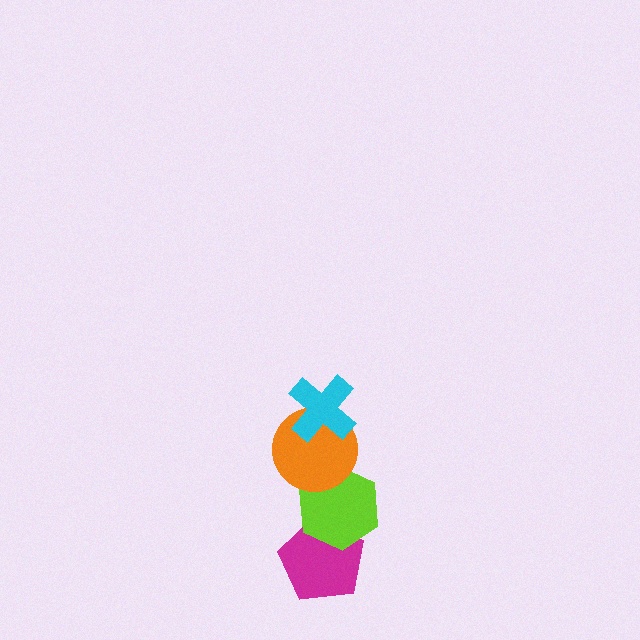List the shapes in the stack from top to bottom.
From top to bottom: the cyan cross, the orange circle, the lime hexagon, the magenta pentagon.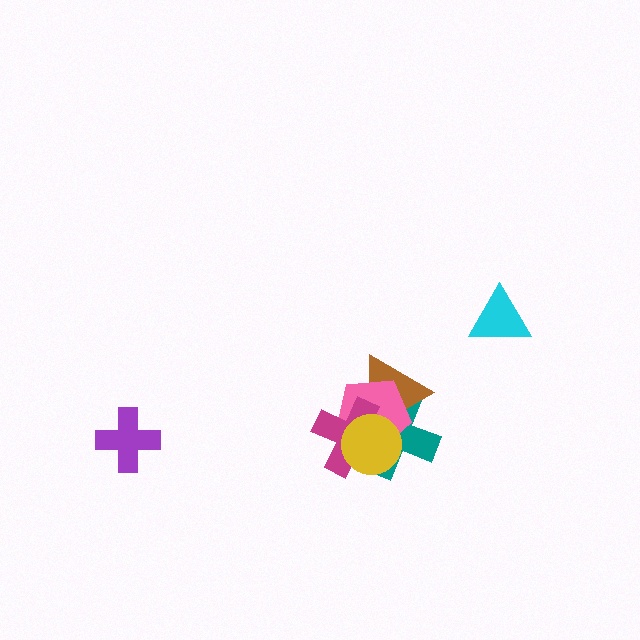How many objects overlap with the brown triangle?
4 objects overlap with the brown triangle.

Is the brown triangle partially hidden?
Yes, it is partially covered by another shape.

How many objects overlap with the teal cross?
4 objects overlap with the teal cross.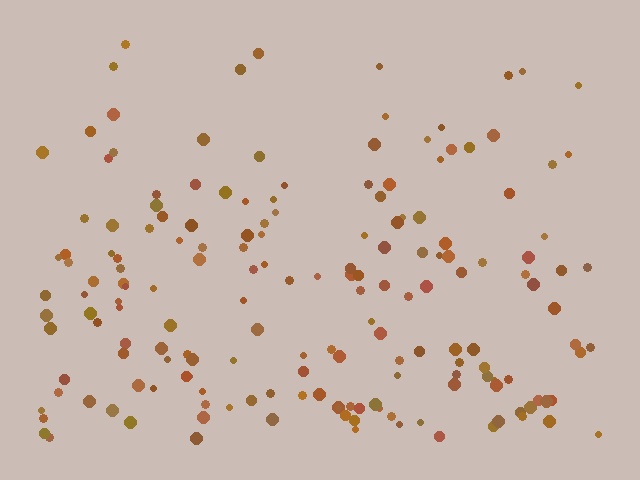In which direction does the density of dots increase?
From top to bottom, with the bottom side densest.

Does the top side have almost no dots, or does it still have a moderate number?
Still a moderate number, just noticeably fewer than the bottom.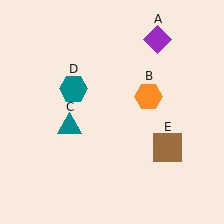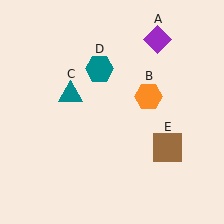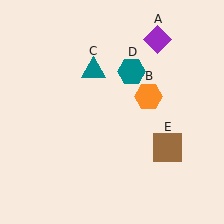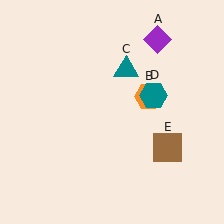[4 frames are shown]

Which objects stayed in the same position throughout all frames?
Purple diamond (object A) and orange hexagon (object B) and brown square (object E) remained stationary.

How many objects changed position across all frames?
2 objects changed position: teal triangle (object C), teal hexagon (object D).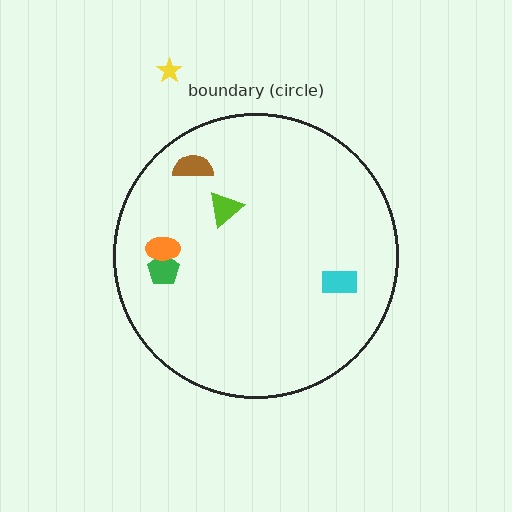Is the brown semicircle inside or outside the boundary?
Inside.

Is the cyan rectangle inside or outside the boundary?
Inside.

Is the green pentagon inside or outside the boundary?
Inside.